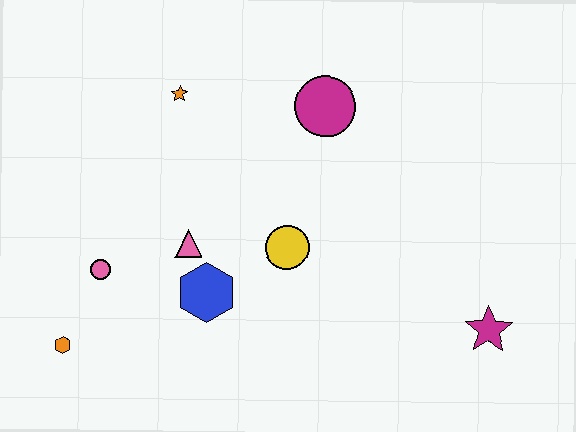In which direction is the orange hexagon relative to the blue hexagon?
The orange hexagon is to the left of the blue hexagon.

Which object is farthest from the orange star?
The magenta star is farthest from the orange star.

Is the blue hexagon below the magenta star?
No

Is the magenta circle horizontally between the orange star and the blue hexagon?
No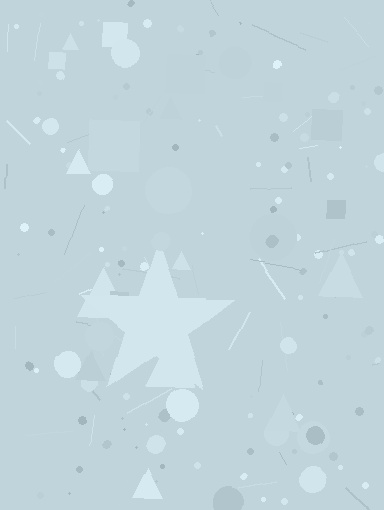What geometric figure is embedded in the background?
A star is embedded in the background.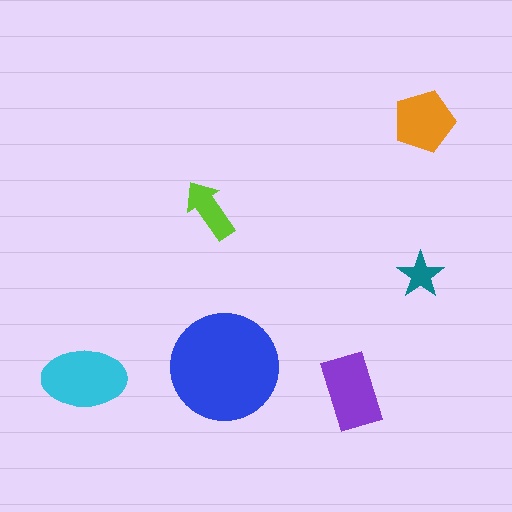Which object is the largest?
The blue circle.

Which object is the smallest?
The teal star.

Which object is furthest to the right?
The orange pentagon is rightmost.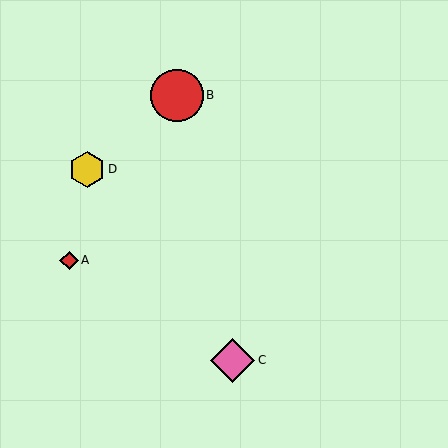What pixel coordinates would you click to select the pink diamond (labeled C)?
Click at (233, 360) to select the pink diamond C.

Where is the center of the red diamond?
The center of the red diamond is at (69, 260).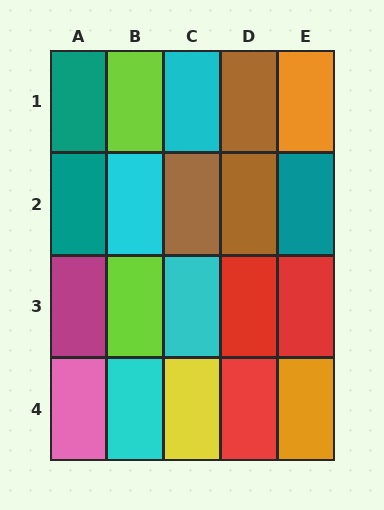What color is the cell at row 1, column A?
Teal.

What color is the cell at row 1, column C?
Cyan.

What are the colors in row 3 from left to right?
Magenta, lime, cyan, red, red.